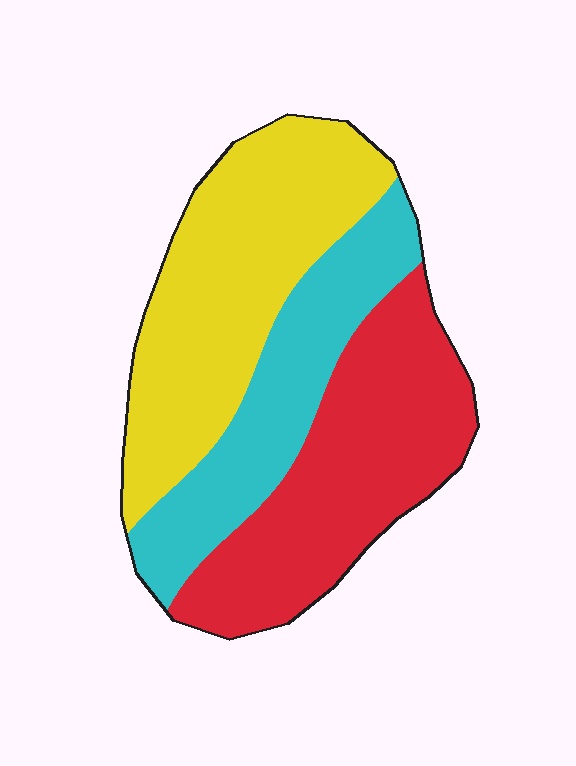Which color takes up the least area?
Cyan, at roughly 25%.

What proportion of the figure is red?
Red covers 36% of the figure.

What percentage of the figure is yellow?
Yellow covers about 40% of the figure.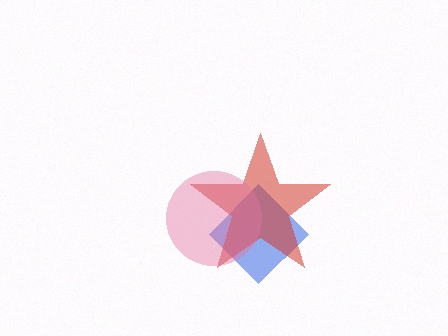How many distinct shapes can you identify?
There are 3 distinct shapes: a blue diamond, a red star, a pink circle.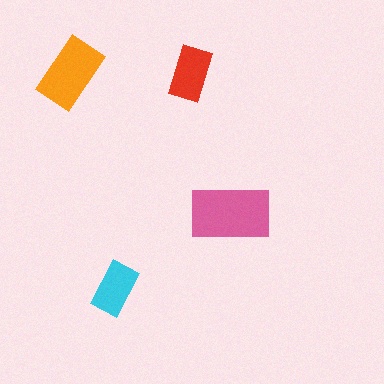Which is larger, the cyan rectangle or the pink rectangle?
The pink one.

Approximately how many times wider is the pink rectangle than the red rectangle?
About 1.5 times wider.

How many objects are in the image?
There are 4 objects in the image.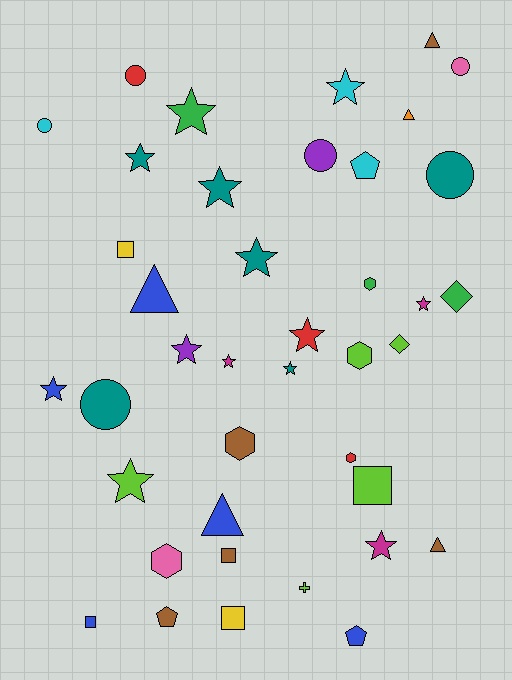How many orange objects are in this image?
There is 1 orange object.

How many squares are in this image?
There are 5 squares.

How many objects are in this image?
There are 40 objects.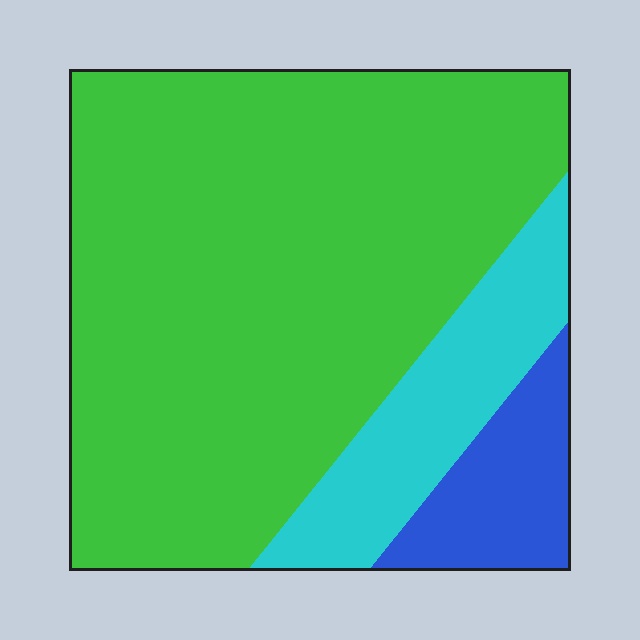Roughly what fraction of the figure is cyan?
Cyan takes up about one sixth (1/6) of the figure.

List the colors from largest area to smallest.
From largest to smallest: green, cyan, blue.